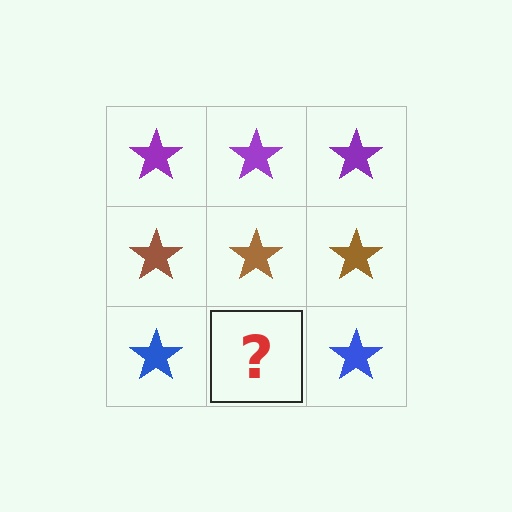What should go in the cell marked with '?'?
The missing cell should contain a blue star.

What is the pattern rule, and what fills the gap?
The rule is that each row has a consistent color. The gap should be filled with a blue star.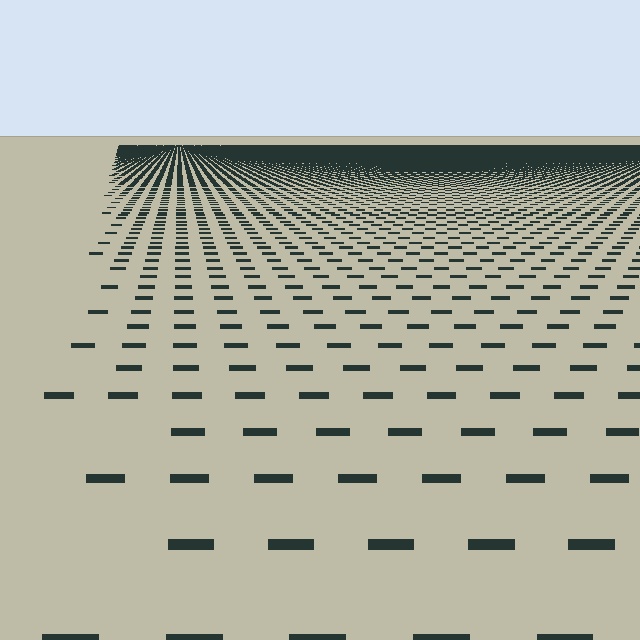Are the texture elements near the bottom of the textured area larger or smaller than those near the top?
Larger. Near the bottom, elements are closer to the viewer and appear at a bigger on-screen size.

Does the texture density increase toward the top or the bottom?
Density increases toward the top.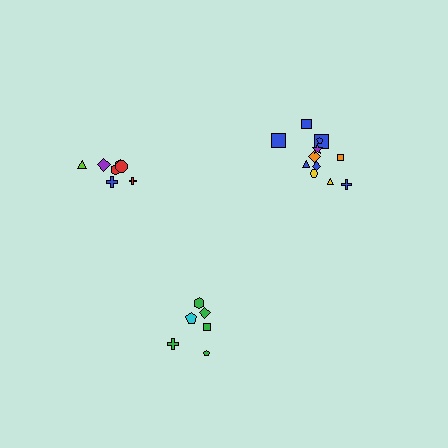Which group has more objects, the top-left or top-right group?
The top-right group.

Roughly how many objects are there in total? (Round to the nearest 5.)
Roughly 25 objects in total.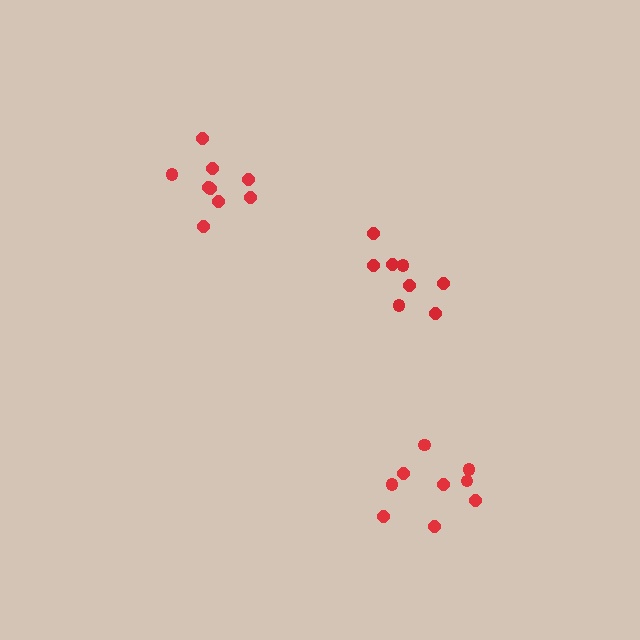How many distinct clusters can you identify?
There are 3 distinct clusters.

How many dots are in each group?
Group 1: 8 dots, Group 2: 9 dots, Group 3: 9 dots (26 total).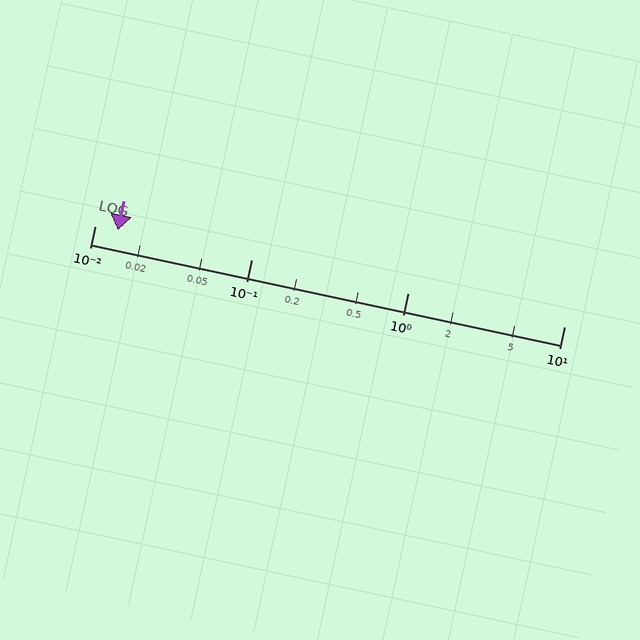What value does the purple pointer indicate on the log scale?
The pointer indicates approximately 0.014.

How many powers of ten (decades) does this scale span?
The scale spans 3 decades, from 0.01 to 10.